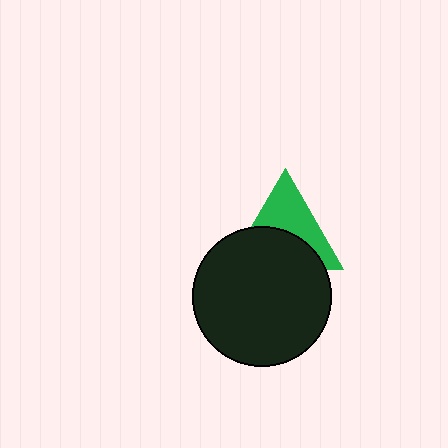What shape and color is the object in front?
The object in front is a black circle.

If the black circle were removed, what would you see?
You would see the complete green triangle.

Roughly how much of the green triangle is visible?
About half of it is visible (roughly 49%).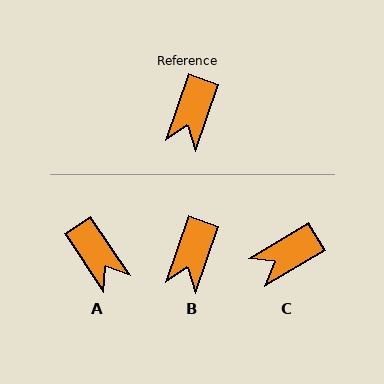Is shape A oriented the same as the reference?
No, it is off by about 52 degrees.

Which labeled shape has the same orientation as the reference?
B.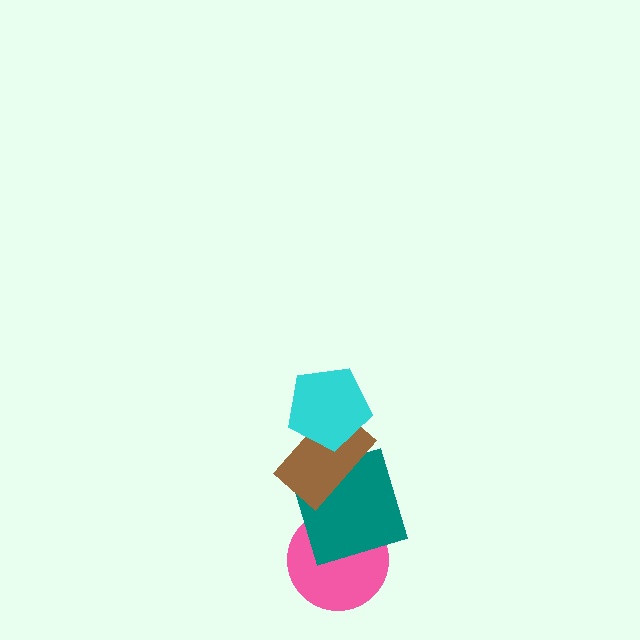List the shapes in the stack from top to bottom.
From top to bottom: the cyan pentagon, the brown rectangle, the teal square, the pink circle.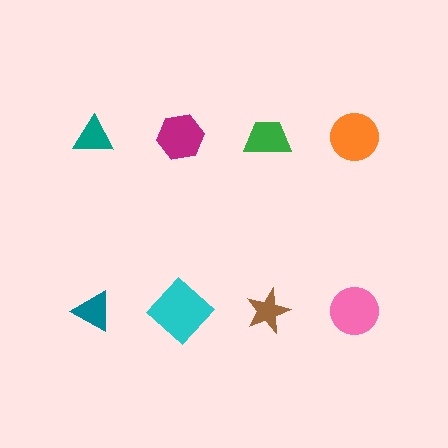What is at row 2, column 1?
A teal triangle.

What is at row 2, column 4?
A pink circle.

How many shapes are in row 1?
4 shapes.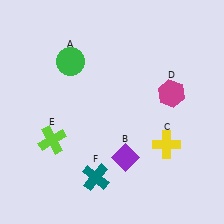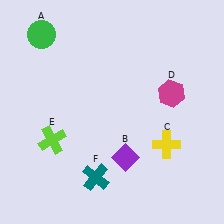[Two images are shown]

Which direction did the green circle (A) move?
The green circle (A) moved left.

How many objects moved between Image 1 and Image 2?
1 object moved between the two images.